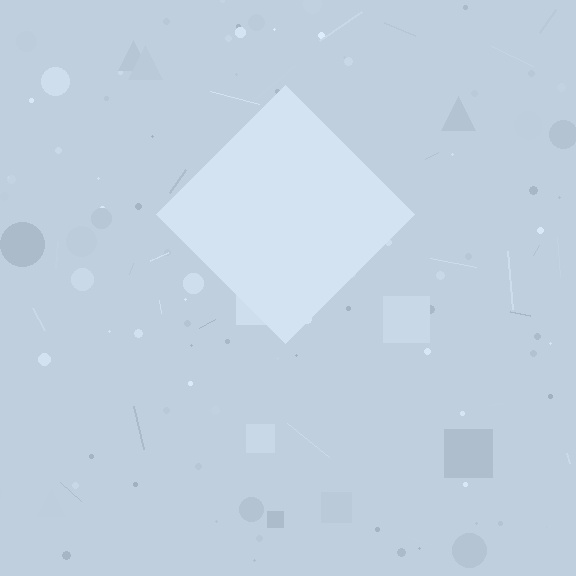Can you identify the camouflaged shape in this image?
The camouflaged shape is a diamond.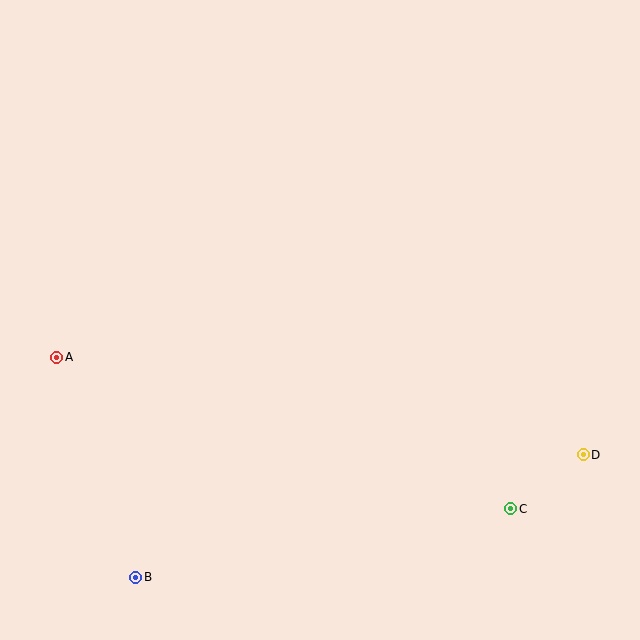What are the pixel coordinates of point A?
Point A is at (57, 357).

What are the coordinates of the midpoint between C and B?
The midpoint between C and B is at (323, 543).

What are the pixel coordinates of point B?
Point B is at (136, 577).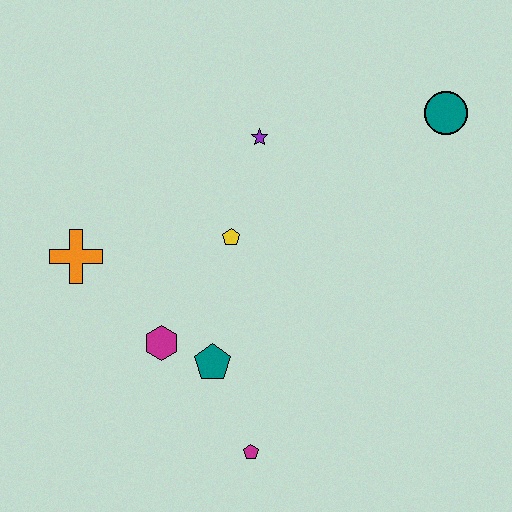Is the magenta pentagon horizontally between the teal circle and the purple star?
No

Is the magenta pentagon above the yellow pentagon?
No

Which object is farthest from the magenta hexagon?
The teal circle is farthest from the magenta hexagon.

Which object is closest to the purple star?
The yellow pentagon is closest to the purple star.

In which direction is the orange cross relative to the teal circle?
The orange cross is to the left of the teal circle.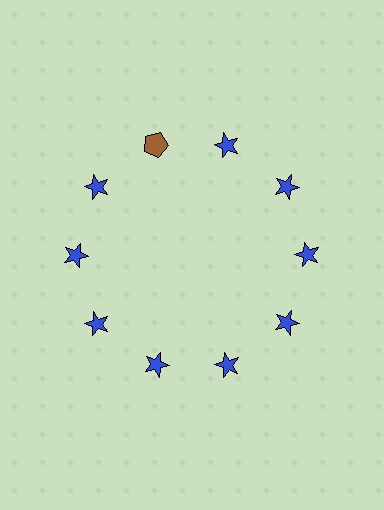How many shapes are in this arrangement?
There are 10 shapes arranged in a ring pattern.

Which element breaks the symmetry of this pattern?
The brown pentagon at roughly the 11 o'clock position breaks the symmetry. All other shapes are blue stars.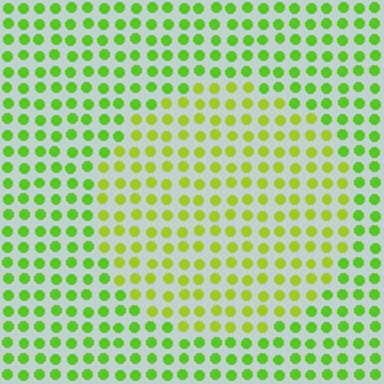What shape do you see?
I see a circle.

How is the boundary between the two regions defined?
The boundary is defined purely by a slight shift in hue (about 28 degrees). Spacing, size, and orientation are identical on both sides.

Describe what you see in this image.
The image is filled with small lime elements in a uniform arrangement. A circle-shaped region is visible where the elements are tinted to a slightly different hue, forming a subtle color boundary.